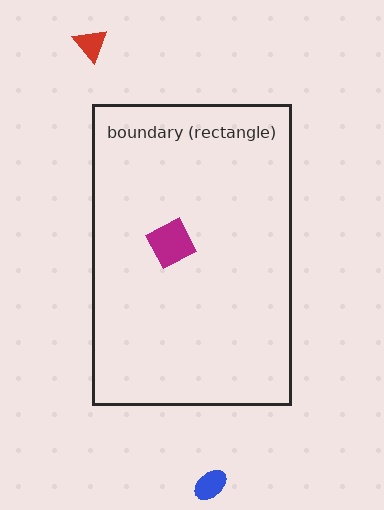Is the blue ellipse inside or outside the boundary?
Outside.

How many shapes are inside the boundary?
1 inside, 2 outside.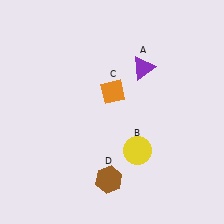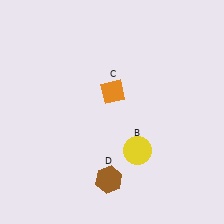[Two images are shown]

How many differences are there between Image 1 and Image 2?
There is 1 difference between the two images.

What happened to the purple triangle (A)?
The purple triangle (A) was removed in Image 2. It was in the top-right area of Image 1.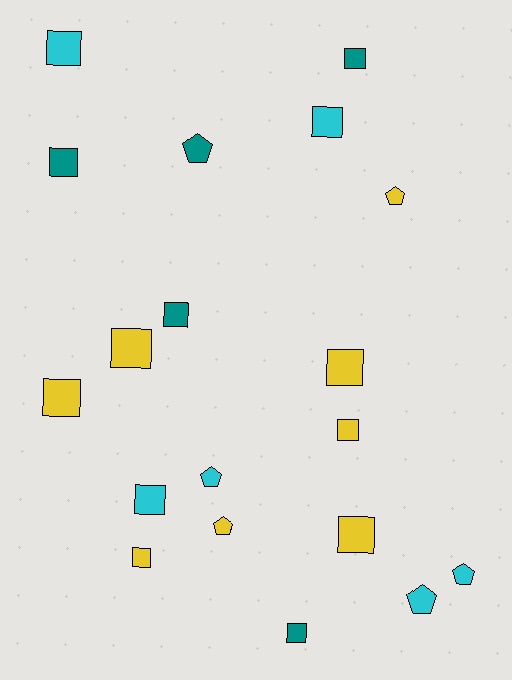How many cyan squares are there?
There are 3 cyan squares.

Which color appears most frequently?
Yellow, with 8 objects.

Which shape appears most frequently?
Square, with 13 objects.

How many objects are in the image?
There are 19 objects.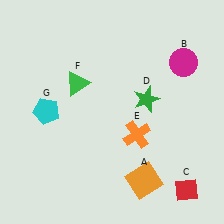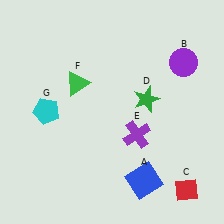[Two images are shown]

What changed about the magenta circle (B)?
In Image 1, B is magenta. In Image 2, it changed to purple.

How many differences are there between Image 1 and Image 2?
There are 3 differences between the two images.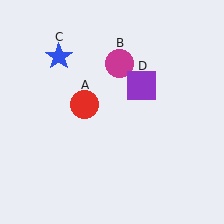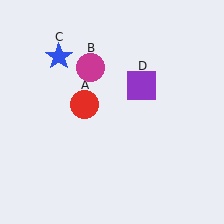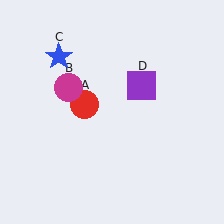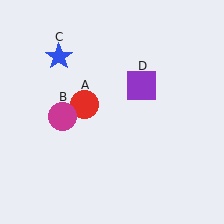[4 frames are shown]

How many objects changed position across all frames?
1 object changed position: magenta circle (object B).